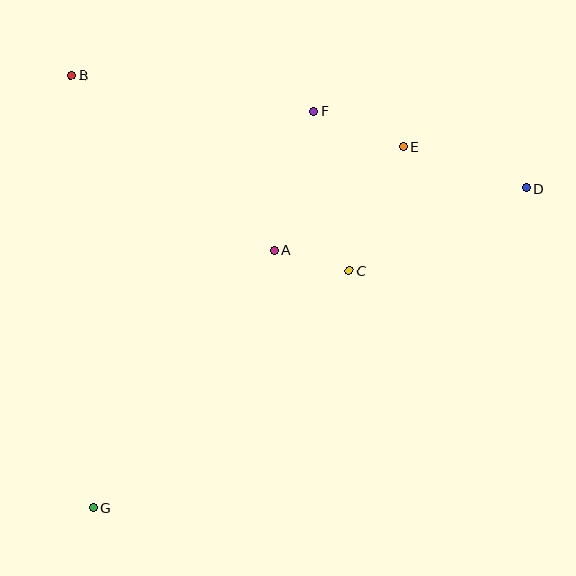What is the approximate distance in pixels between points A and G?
The distance between A and G is approximately 315 pixels.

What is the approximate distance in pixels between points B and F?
The distance between B and F is approximately 245 pixels.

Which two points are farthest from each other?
Points D and G are farthest from each other.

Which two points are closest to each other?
Points A and C are closest to each other.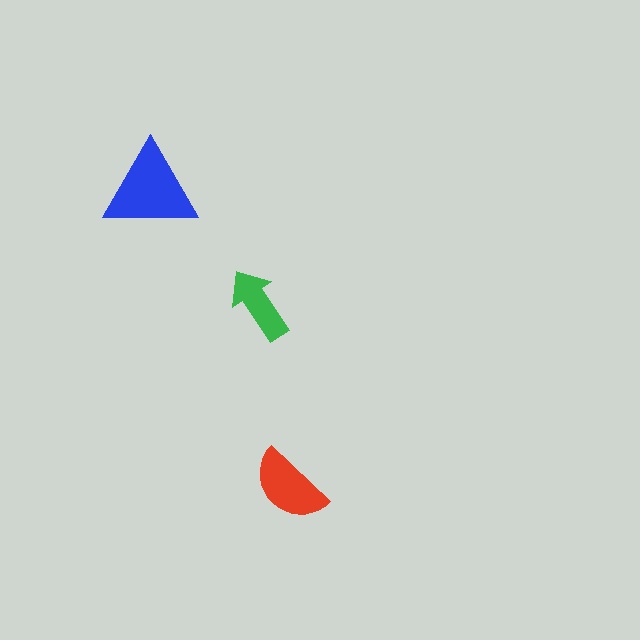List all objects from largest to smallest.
The blue triangle, the red semicircle, the green arrow.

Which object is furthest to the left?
The blue triangle is leftmost.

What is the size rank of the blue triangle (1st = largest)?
1st.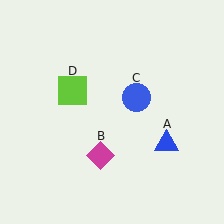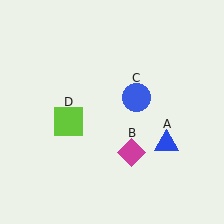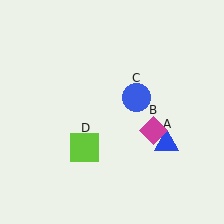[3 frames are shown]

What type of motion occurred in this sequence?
The magenta diamond (object B), lime square (object D) rotated counterclockwise around the center of the scene.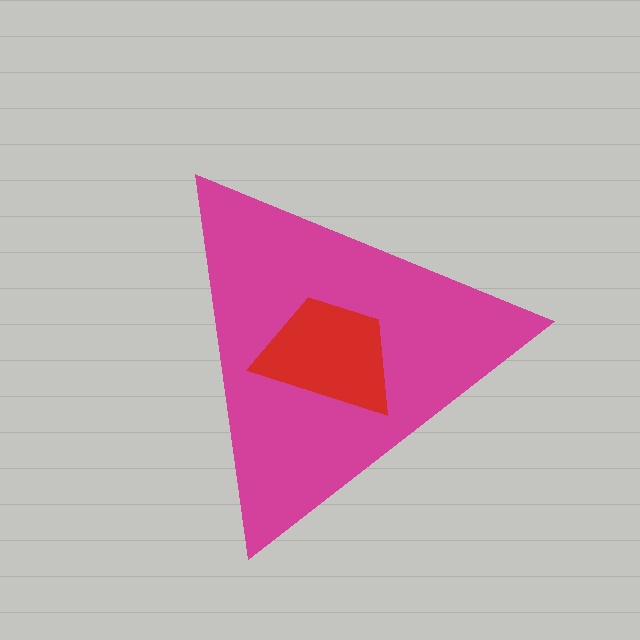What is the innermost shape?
The red trapezoid.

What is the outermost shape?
The magenta triangle.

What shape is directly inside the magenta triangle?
The red trapezoid.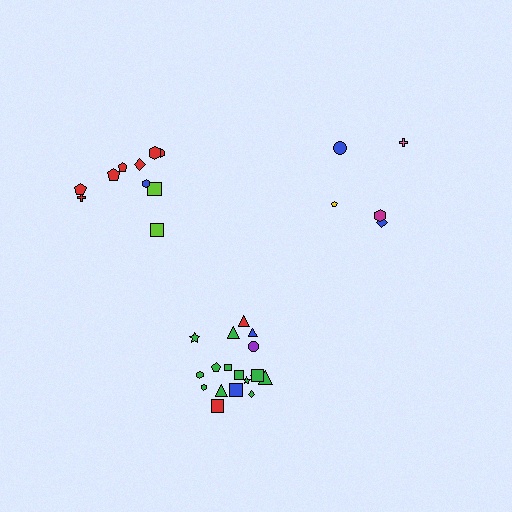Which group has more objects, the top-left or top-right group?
The top-left group.